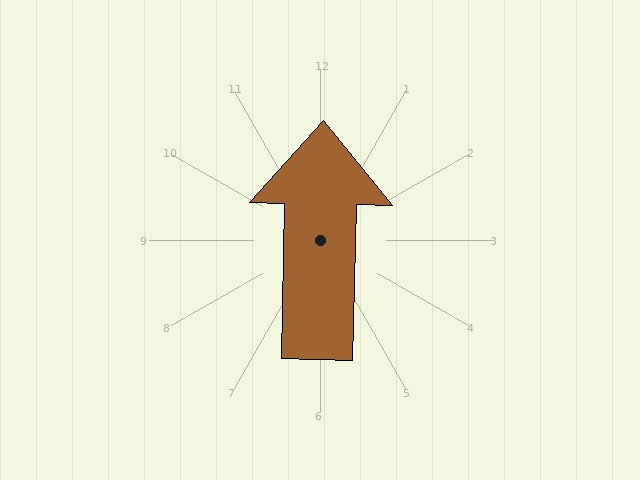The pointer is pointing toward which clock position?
Roughly 12 o'clock.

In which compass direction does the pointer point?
North.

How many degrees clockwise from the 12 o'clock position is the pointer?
Approximately 1 degrees.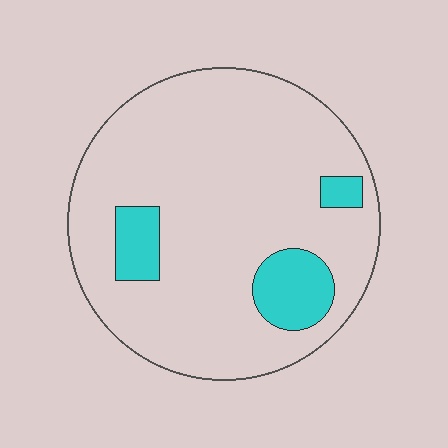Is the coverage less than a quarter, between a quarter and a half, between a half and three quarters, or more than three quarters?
Less than a quarter.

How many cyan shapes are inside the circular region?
3.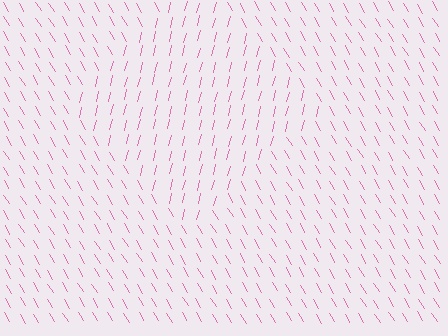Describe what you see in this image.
The image is filled with small pink line segments. A diamond region in the image has lines oriented differently from the surrounding lines, creating a visible texture boundary.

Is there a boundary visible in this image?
Yes, there is a texture boundary formed by a change in line orientation.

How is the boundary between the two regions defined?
The boundary is defined purely by a change in line orientation (approximately 45 degrees difference). All lines are the same color and thickness.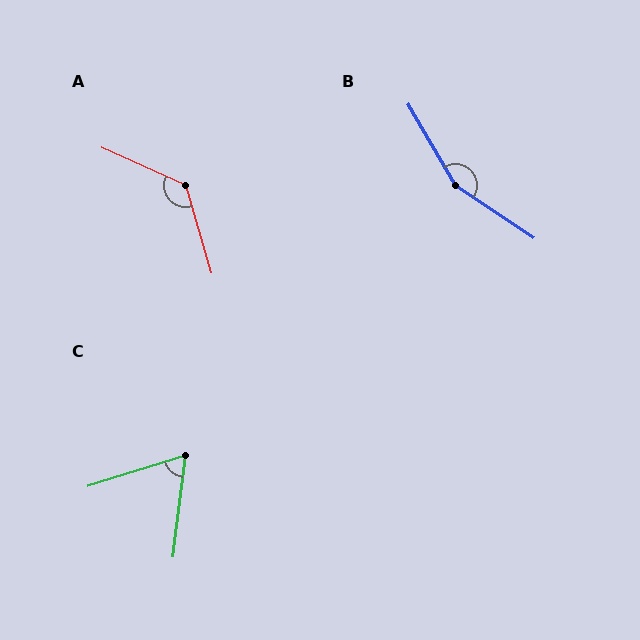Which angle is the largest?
B, at approximately 154 degrees.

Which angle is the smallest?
C, at approximately 65 degrees.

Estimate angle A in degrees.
Approximately 130 degrees.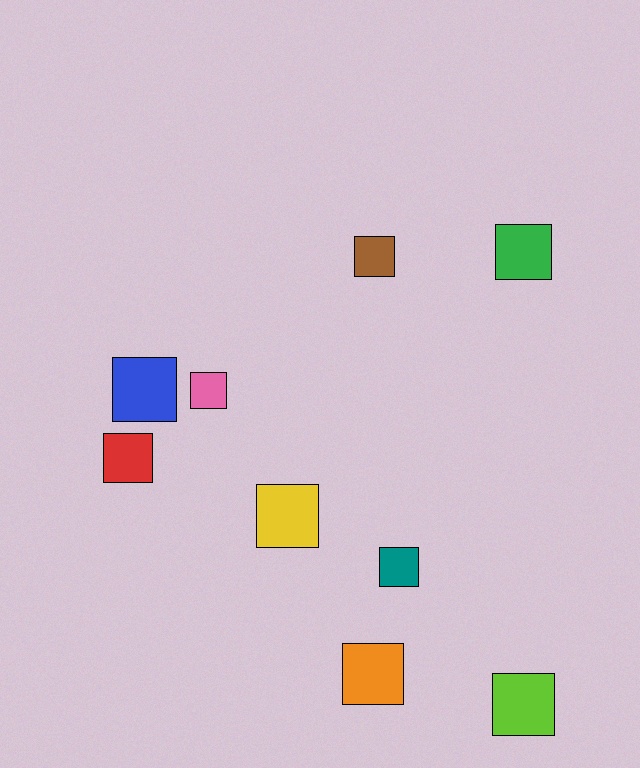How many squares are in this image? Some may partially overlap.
There are 9 squares.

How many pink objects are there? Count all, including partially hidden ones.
There is 1 pink object.